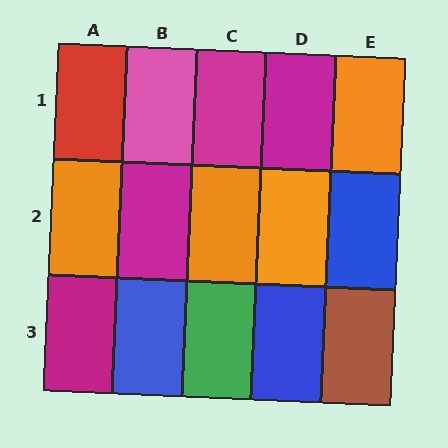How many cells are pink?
1 cell is pink.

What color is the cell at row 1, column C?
Magenta.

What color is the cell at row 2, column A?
Orange.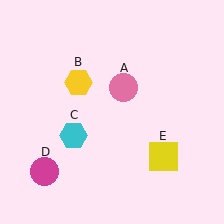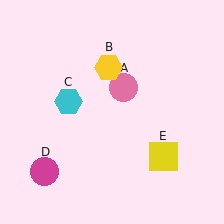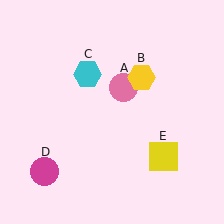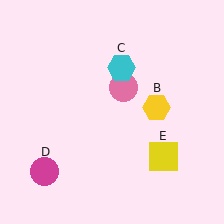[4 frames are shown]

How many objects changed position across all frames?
2 objects changed position: yellow hexagon (object B), cyan hexagon (object C).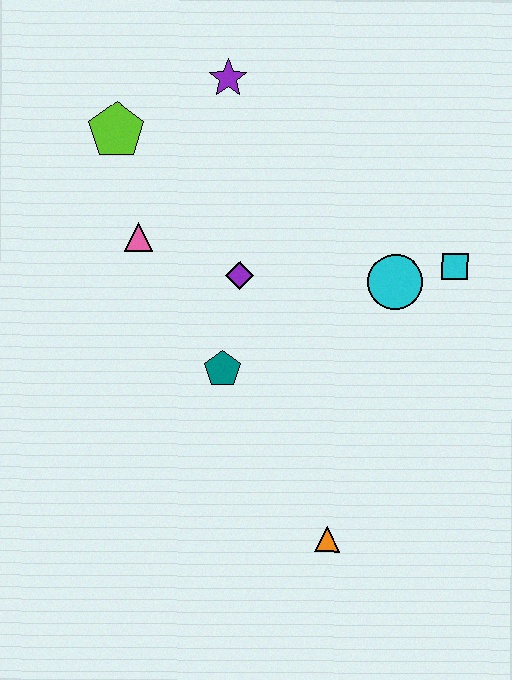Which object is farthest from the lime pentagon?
The orange triangle is farthest from the lime pentagon.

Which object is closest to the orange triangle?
The teal pentagon is closest to the orange triangle.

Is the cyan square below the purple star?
Yes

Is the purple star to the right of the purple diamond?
No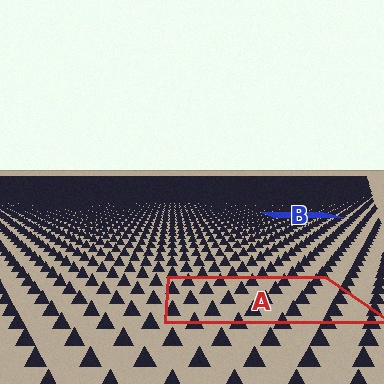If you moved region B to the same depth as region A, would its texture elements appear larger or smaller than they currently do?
They would appear larger. At a closer depth, the same texture elements are projected at a bigger on-screen size.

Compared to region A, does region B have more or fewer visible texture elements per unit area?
Region B has more texture elements per unit area — they are packed more densely because it is farther away.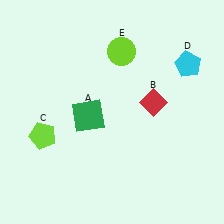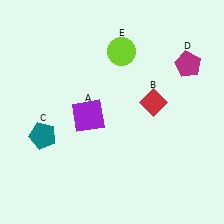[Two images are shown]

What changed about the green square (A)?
In Image 1, A is green. In Image 2, it changed to purple.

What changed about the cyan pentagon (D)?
In Image 1, D is cyan. In Image 2, it changed to magenta.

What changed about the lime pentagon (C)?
In Image 1, C is lime. In Image 2, it changed to teal.